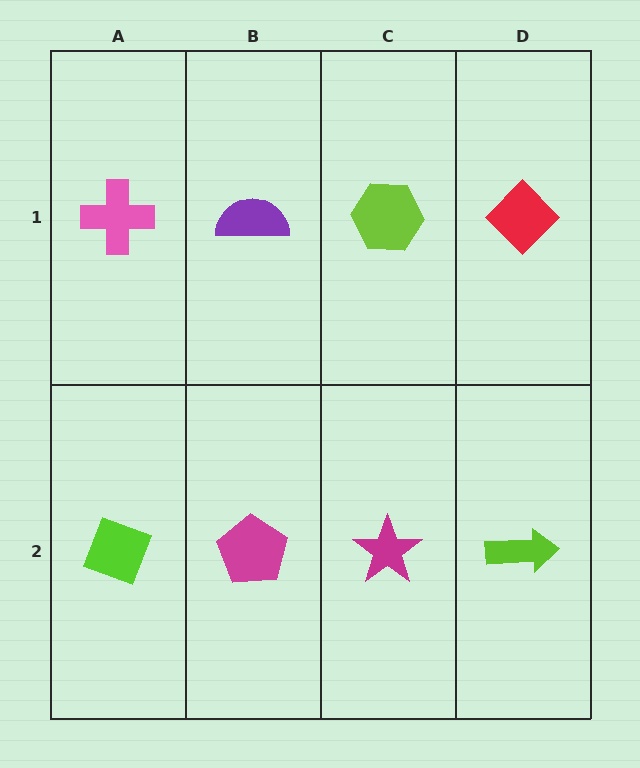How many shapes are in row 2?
4 shapes.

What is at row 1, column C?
A lime hexagon.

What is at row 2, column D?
A lime arrow.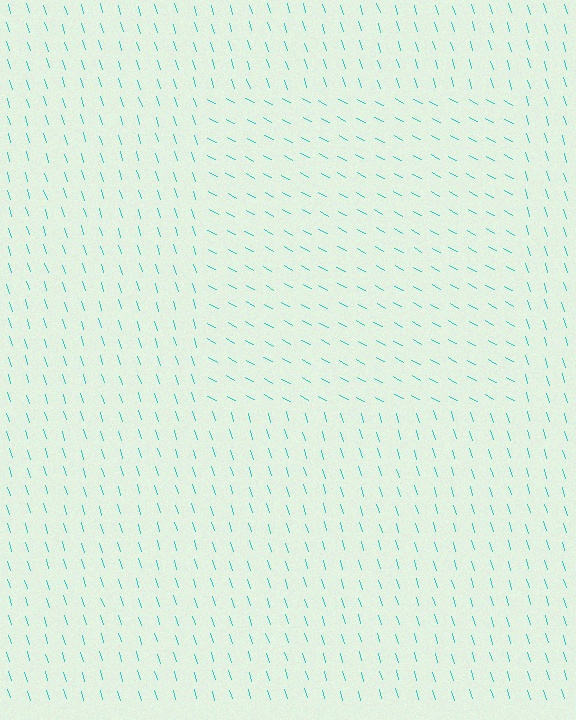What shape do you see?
I see a rectangle.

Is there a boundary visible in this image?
Yes, there is a texture boundary formed by a change in line orientation.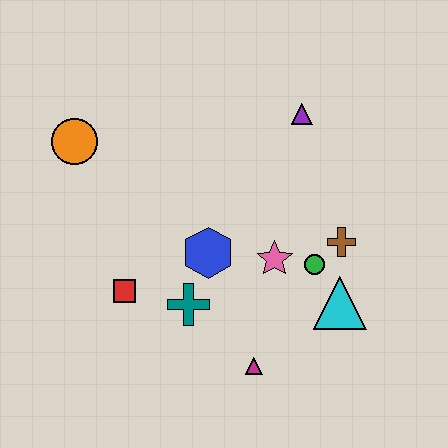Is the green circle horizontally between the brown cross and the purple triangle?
Yes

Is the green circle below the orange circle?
Yes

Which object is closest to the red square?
The teal cross is closest to the red square.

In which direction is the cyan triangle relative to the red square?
The cyan triangle is to the right of the red square.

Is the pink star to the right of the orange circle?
Yes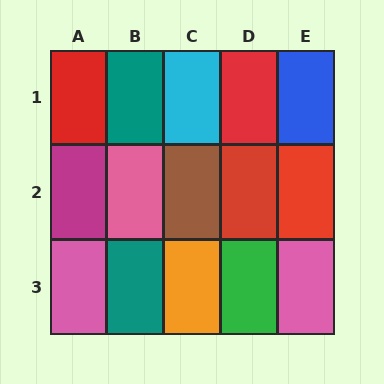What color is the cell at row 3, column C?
Orange.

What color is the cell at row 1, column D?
Red.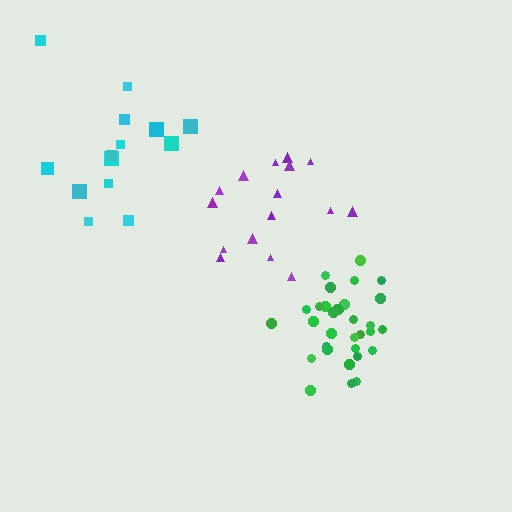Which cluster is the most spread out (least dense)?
Cyan.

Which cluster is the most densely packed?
Green.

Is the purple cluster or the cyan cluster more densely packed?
Purple.